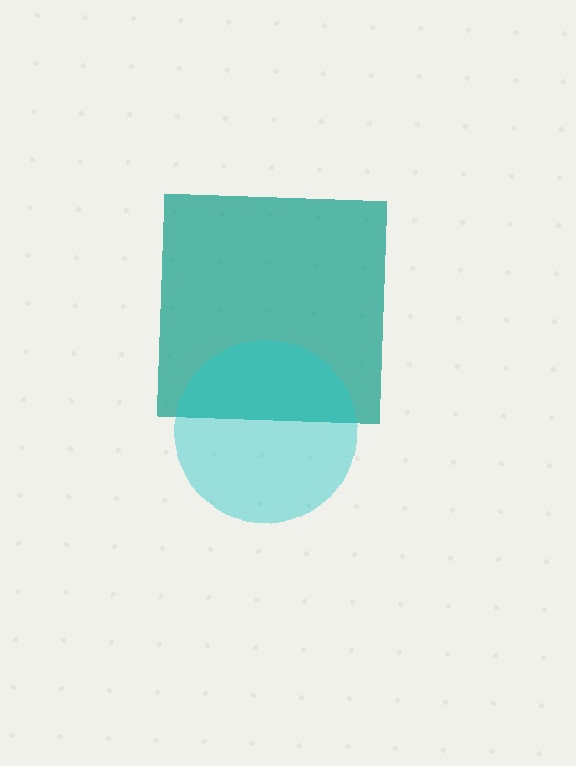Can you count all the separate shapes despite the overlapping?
Yes, there are 2 separate shapes.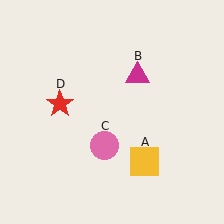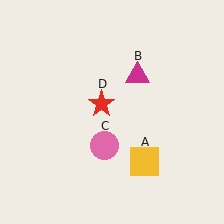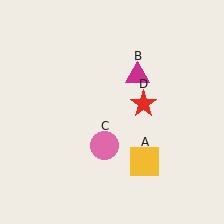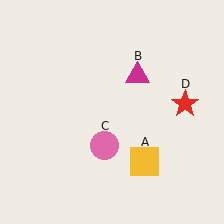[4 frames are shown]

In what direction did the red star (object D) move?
The red star (object D) moved right.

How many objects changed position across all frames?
1 object changed position: red star (object D).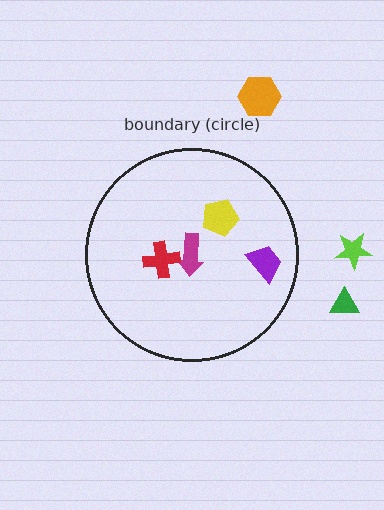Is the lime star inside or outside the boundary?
Outside.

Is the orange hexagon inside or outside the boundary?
Outside.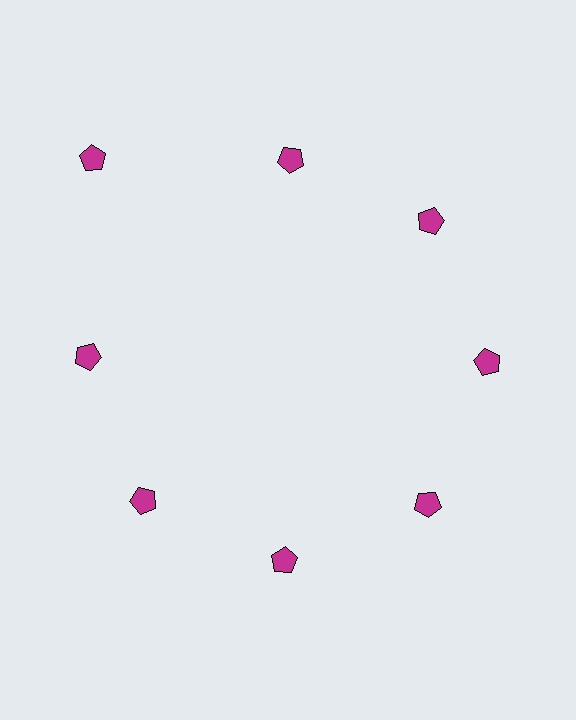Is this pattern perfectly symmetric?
No. The 8 magenta pentagons are arranged in a ring, but one element near the 10 o'clock position is pushed outward from the center, breaking the 8-fold rotational symmetry.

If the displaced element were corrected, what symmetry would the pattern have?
It would have 8-fold rotational symmetry — the pattern would map onto itself every 45 degrees.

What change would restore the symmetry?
The symmetry would be restored by moving it inward, back onto the ring so that all 8 pentagons sit at equal angles and equal distance from the center.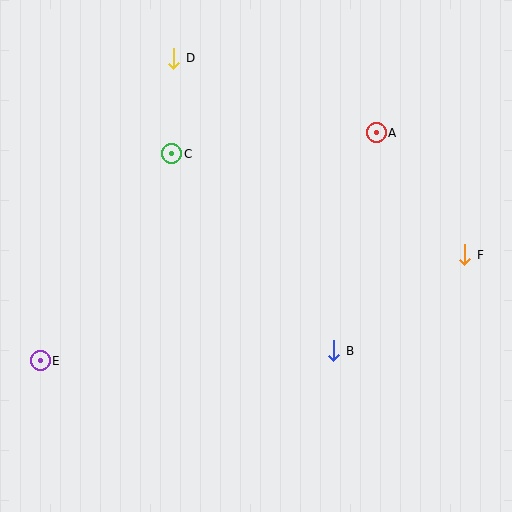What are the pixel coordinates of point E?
Point E is at (40, 361).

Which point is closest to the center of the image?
Point B at (334, 351) is closest to the center.